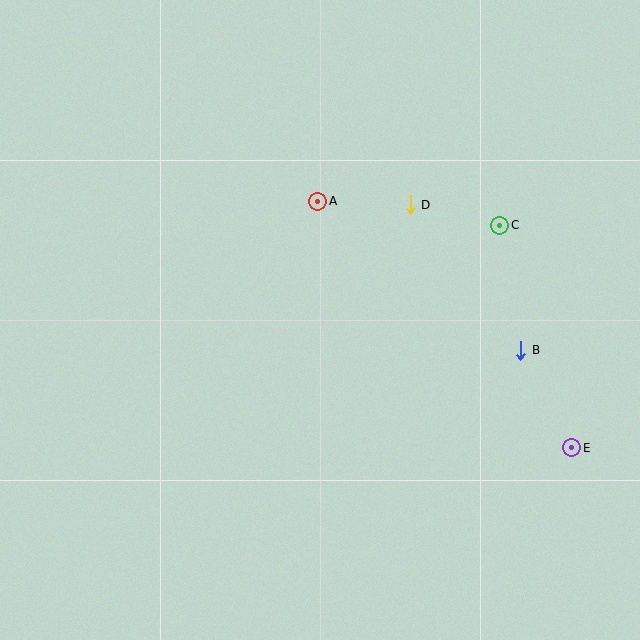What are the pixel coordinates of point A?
Point A is at (318, 201).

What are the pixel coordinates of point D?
Point D is at (410, 205).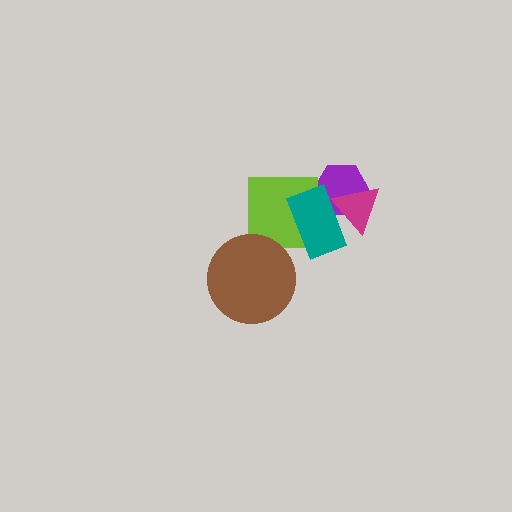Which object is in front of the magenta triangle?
The teal rectangle is in front of the magenta triangle.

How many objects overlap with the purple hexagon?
2 objects overlap with the purple hexagon.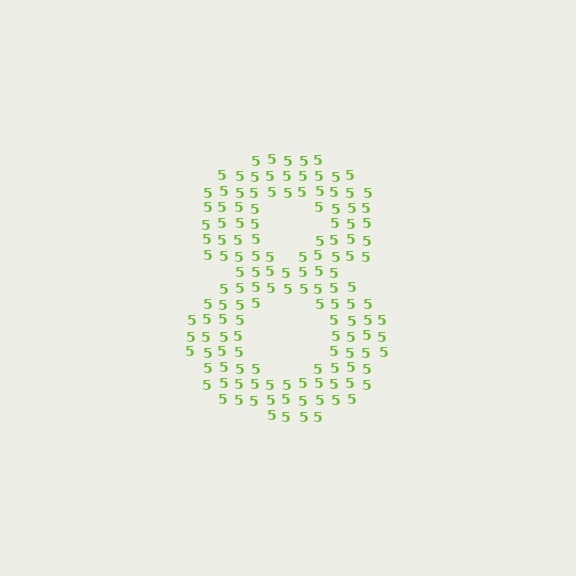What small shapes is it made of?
It is made of small digit 5's.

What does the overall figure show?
The overall figure shows the digit 8.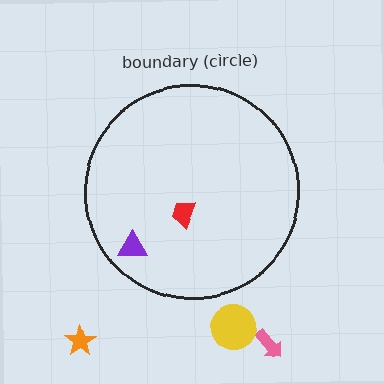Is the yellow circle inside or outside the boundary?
Outside.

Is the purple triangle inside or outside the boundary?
Inside.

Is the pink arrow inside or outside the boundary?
Outside.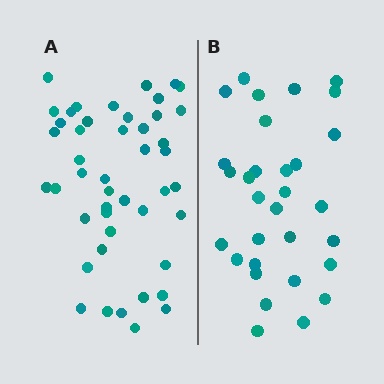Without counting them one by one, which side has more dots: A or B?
Region A (the left region) has more dots.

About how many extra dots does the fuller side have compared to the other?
Region A has approximately 15 more dots than region B.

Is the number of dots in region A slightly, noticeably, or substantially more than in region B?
Region A has substantially more. The ratio is roughly 1.5 to 1.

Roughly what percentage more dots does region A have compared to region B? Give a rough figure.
About 50% more.